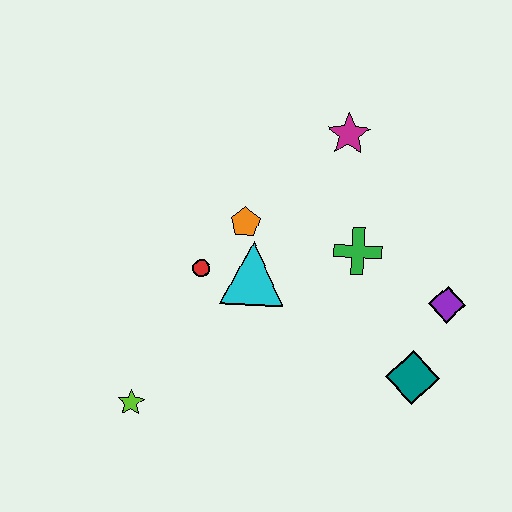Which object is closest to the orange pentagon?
The cyan triangle is closest to the orange pentagon.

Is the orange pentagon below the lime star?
No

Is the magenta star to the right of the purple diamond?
No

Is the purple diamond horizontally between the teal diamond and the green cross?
No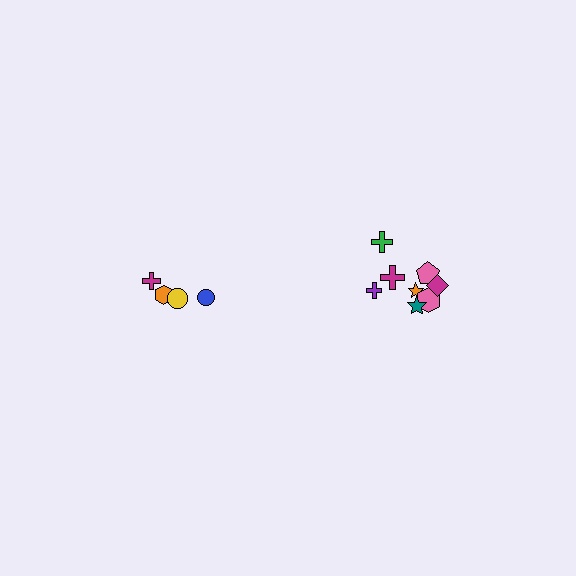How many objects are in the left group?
There are 4 objects.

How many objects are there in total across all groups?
There are 12 objects.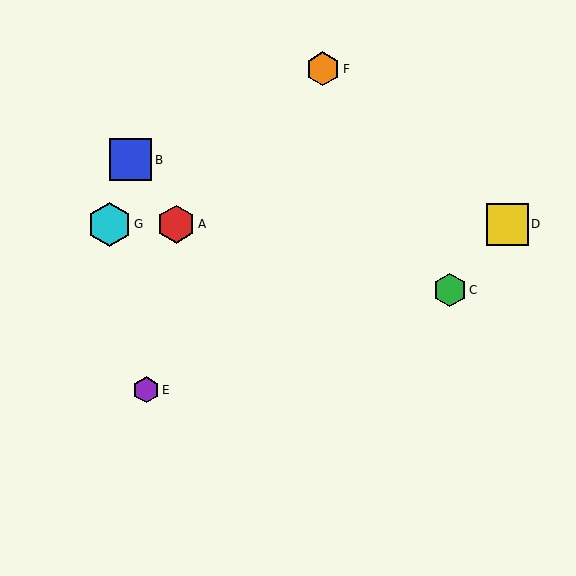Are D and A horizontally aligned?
Yes, both are at y≈224.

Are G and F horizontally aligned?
No, G is at y≈224 and F is at y≈69.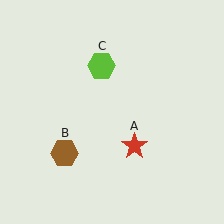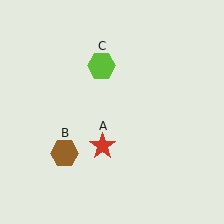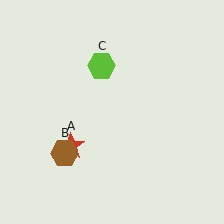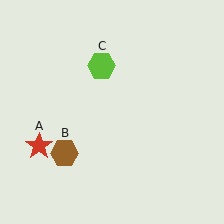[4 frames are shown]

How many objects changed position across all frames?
1 object changed position: red star (object A).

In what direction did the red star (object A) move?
The red star (object A) moved left.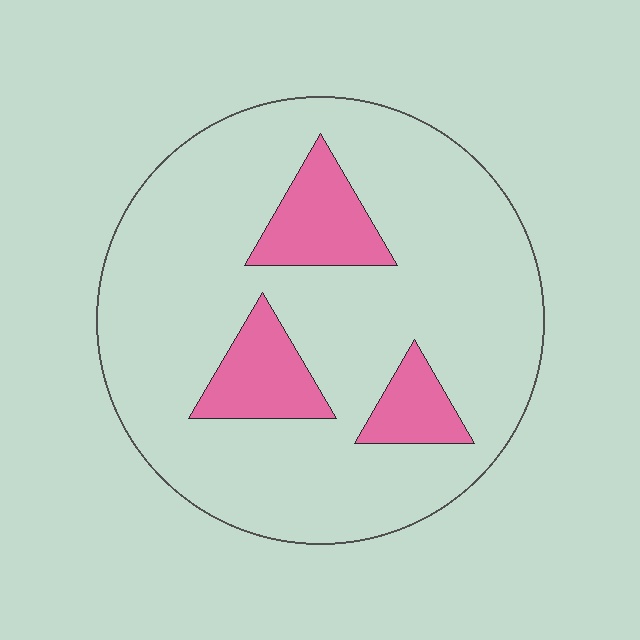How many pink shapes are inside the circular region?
3.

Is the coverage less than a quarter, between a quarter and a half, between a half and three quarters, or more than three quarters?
Less than a quarter.